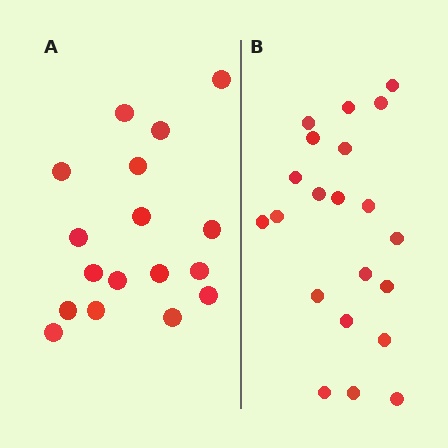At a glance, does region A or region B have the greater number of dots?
Region B (the right region) has more dots.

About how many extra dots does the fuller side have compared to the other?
Region B has about 4 more dots than region A.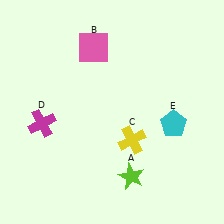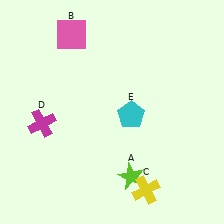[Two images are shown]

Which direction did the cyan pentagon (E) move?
The cyan pentagon (E) moved left.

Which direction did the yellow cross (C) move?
The yellow cross (C) moved down.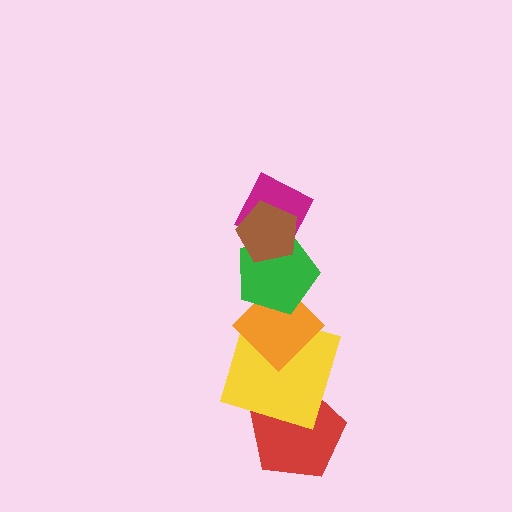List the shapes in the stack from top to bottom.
From top to bottom: the brown pentagon, the magenta diamond, the green pentagon, the orange diamond, the yellow square, the red pentagon.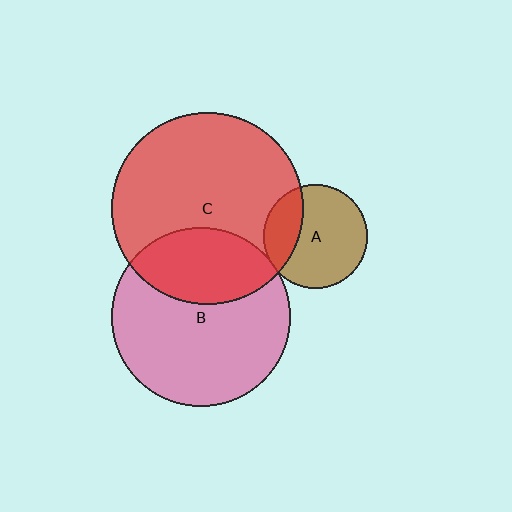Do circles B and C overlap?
Yes.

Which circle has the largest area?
Circle C (red).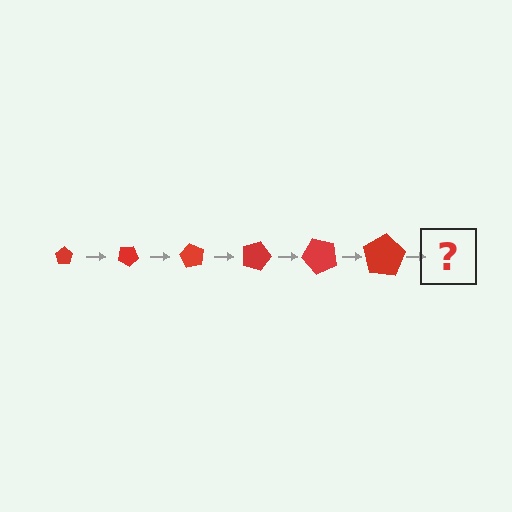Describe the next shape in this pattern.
It should be a pentagon, larger than the previous one and rotated 180 degrees from the start.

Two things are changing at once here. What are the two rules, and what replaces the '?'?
The two rules are that the pentagon grows larger each step and it rotates 30 degrees each step. The '?' should be a pentagon, larger than the previous one and rotated 180 degrees from the start.